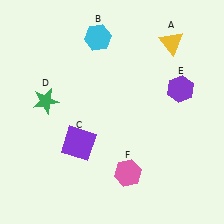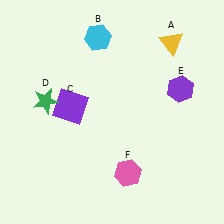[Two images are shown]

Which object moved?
The purple square (C) moved up.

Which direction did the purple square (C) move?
The purple square (C) moved up.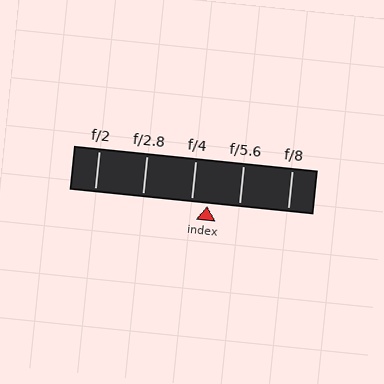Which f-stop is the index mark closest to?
The index mark is closest to f/4.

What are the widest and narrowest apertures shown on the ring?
The widest aperture shown is f/2 and the narrowest is f/8.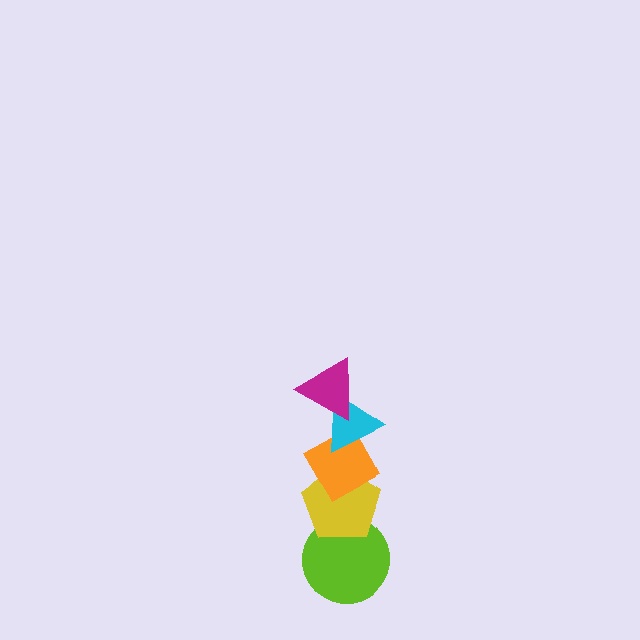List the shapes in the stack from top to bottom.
From top to bottom: the magenta triangle, the cyan triangle, the orange diamond, the yellow pentagon, the lime circle.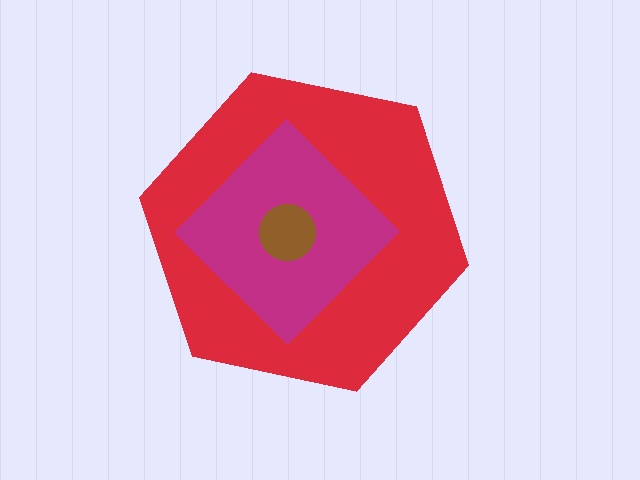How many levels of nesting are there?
3.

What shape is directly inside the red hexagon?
The magenta diamond.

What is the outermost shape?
The red hexagon.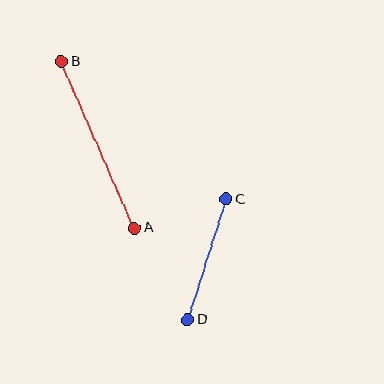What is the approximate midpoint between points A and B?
The midpoint is at approximately (98, 145) pixels.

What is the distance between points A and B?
The distance is approximately 182 pixels.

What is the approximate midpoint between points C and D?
The midpoint is at approximately (207, 259) pixels.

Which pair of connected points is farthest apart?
Points A and B are farthest apart.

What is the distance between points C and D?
The distance is approximately 127 pixels.